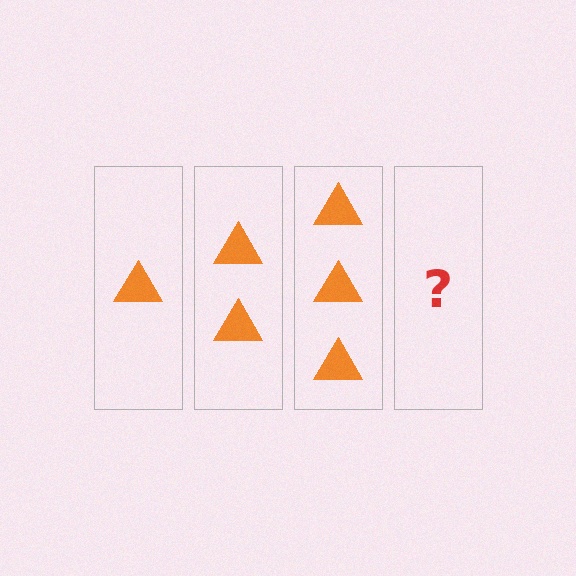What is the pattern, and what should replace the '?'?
The pattern is that each step adds one more triangle. The '?' should be 4 triangles.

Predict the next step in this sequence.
The next step is 4 triangles.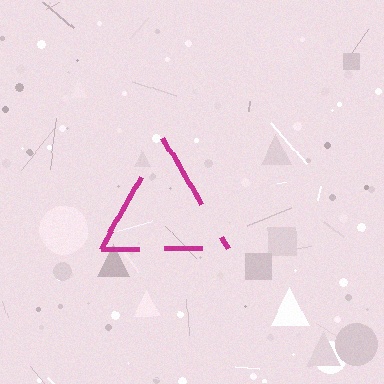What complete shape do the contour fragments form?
The contour fragments form a triangle.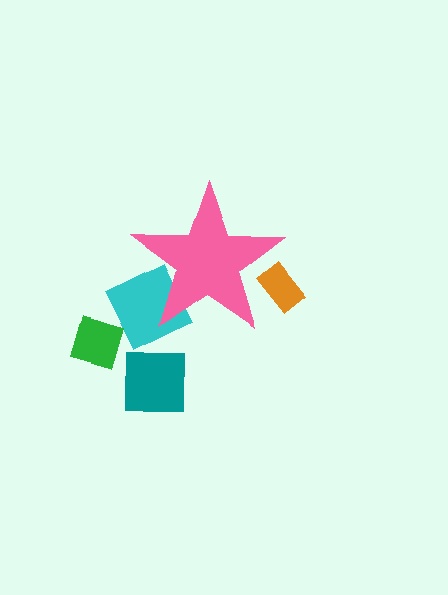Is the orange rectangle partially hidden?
Yes, the orange rectangle is partially hidden behind the pink star.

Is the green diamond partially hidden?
No, the green diamond is fully visible.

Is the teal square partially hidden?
No, the teal square is fully visible.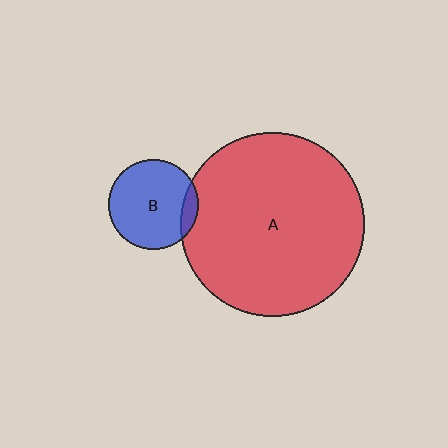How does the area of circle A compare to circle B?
Approximately 4.2 times.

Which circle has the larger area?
Circle A (red).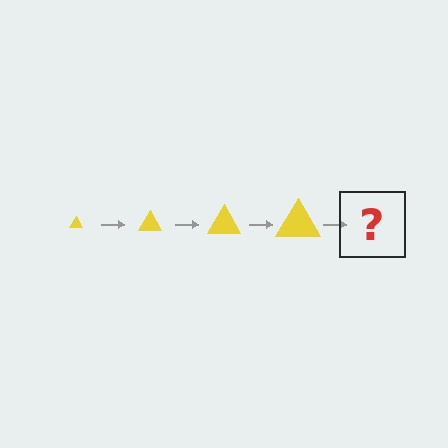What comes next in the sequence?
The next element should be a yellow triangle, larger than the previous one.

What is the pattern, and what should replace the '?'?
The pattern is that the triangle gets progressively larger each step. The '?' should be a yellow triangle, larger than the previous one.